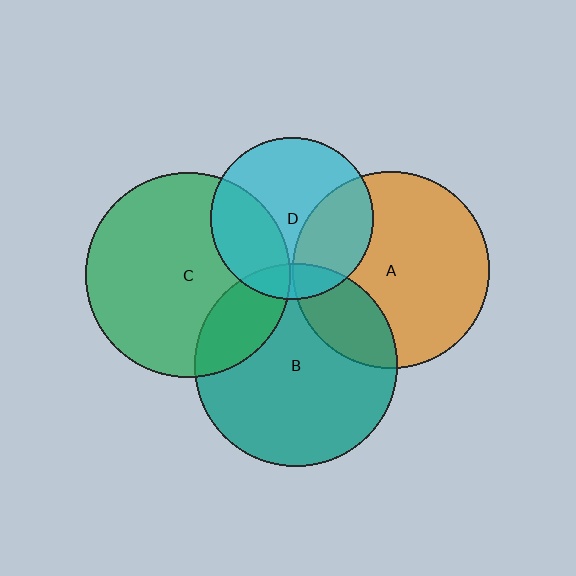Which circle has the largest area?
Circle C (green).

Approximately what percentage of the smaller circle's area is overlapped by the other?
Approximately 30%.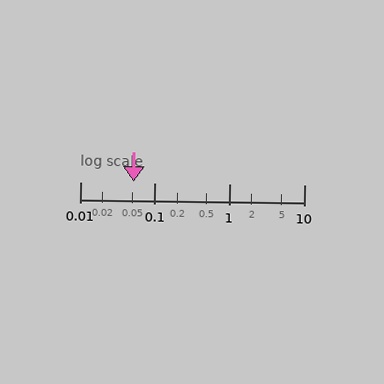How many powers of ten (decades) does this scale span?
The scale spans 3 decades, from 0.01 to 10.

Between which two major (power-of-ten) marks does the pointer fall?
The pointer is between 0.01 and 0.1.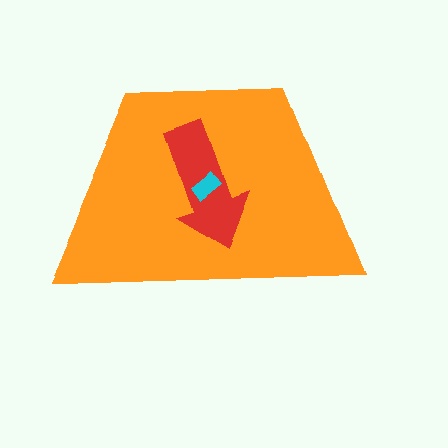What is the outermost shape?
The orange trapezoid.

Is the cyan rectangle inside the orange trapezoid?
Yes.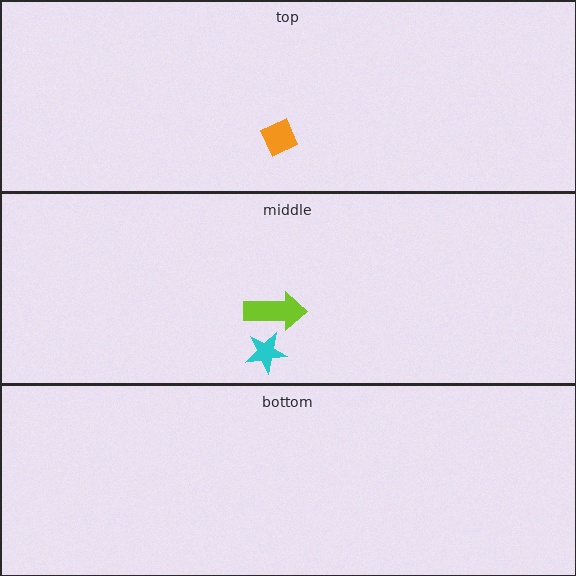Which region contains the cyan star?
The middle region.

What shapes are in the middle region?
The cyan star, the lime arrow.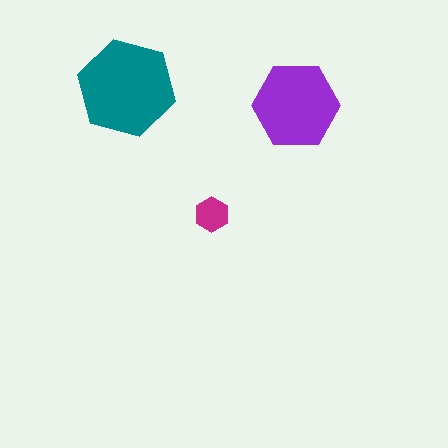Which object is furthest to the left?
The teal hexagon is leftmost.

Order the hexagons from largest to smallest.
the teal one, the purple one, the magenta one.